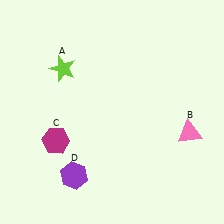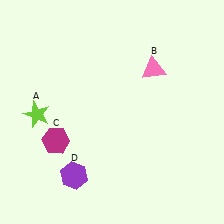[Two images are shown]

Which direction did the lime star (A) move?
The lime star (A) moved down.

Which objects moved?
The objects that moved are: the lime star (A), the pink triangle (B).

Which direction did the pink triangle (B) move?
The pink triangle (B) moved up.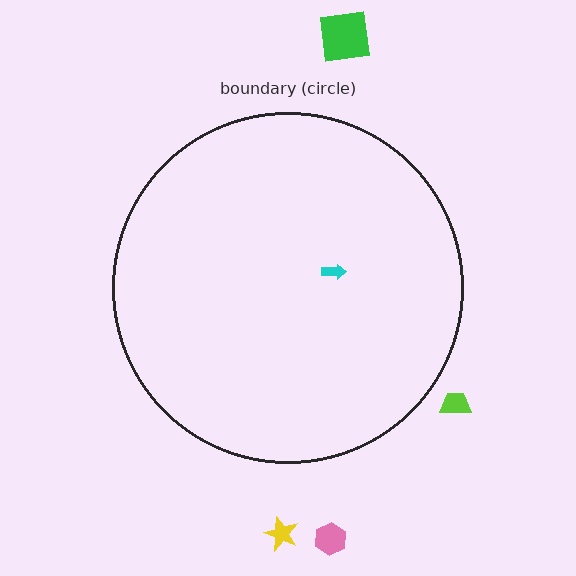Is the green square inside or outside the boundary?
Outside.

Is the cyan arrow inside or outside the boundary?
Inside.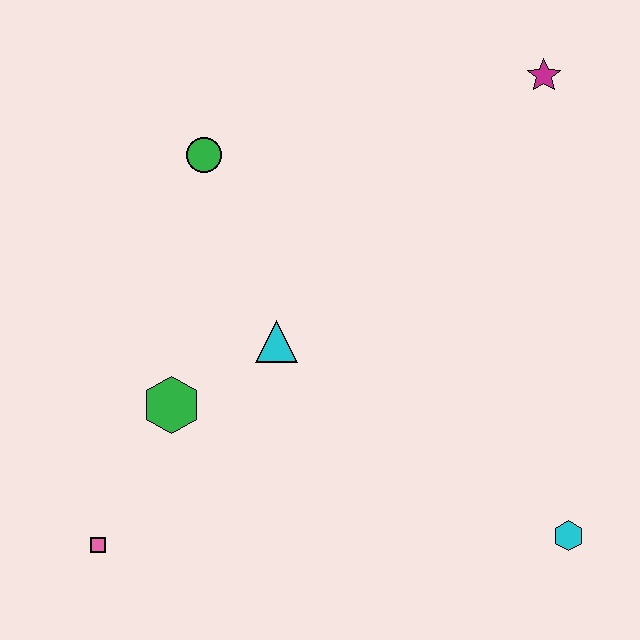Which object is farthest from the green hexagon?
The magenta star is farthest from the green hexagon.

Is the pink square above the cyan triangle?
No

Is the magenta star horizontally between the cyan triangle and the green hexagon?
No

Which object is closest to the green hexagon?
The cyan triangle is closest to the green hexagon.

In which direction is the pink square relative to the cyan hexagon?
The pink square is to the left of the cyan hexagon.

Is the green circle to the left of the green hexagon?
No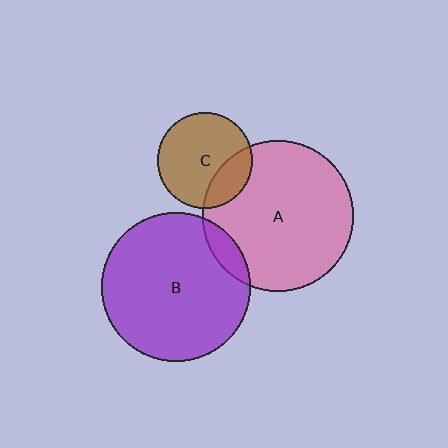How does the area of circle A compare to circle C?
Approximately 2.5 times.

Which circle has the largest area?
Circle A (pink).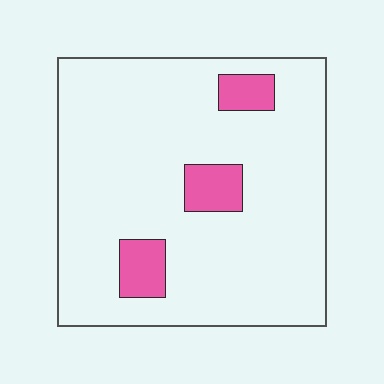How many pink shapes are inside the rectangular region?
3.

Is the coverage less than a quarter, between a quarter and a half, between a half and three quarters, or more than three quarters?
Less than a quarter.